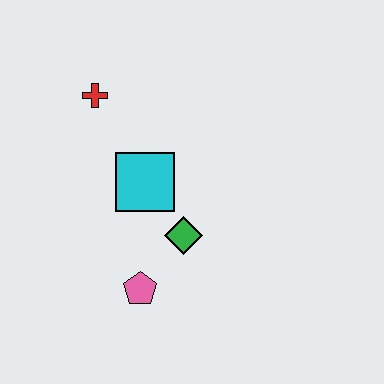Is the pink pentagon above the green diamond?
No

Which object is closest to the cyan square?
The green diamond is closest to the cyan square.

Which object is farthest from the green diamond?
The red cross is farthest from the green diamond.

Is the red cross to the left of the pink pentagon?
Yes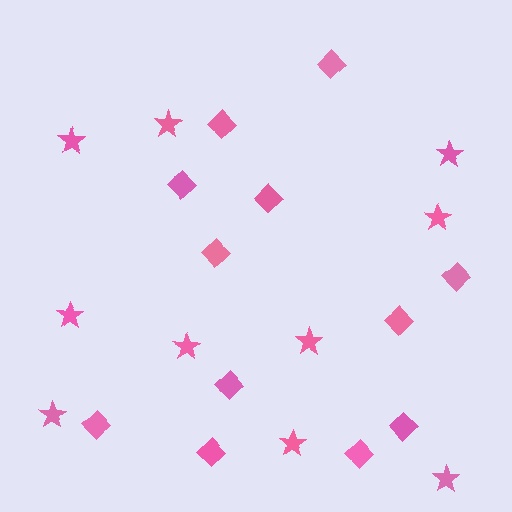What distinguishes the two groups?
There are 2 groups: one group of stars (10) and one group of diamonds (12).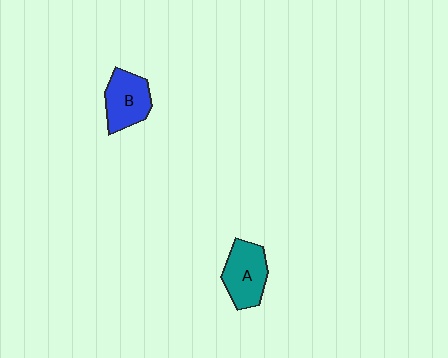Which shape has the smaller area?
Shape B (blue).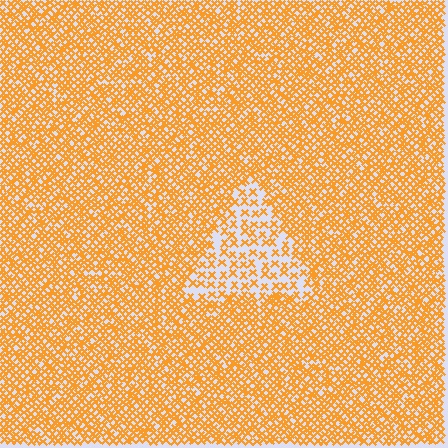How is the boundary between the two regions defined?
The boundary is defined by a change in element density (approximately 2.3x ratio). All elements are the same color, size, and shape.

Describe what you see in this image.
The image contains small orange elements arranged at two different densities. A triangle-shaped region is visible where the elements are less densely packed than the surrounding area.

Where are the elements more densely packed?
The elements are more densely packed outside the triangle boundary.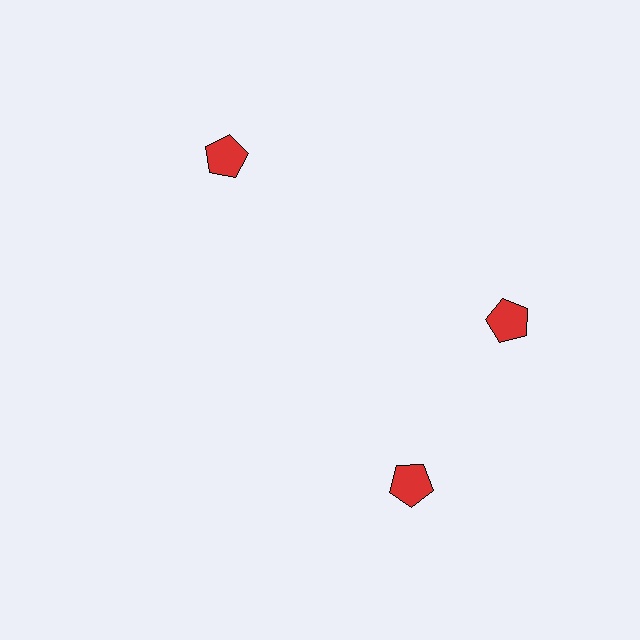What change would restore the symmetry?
The symmetry would be restored by rotating it back into even spacing with its neighbors so that all 3 pentagons sit at equal angles and equal distance from the center.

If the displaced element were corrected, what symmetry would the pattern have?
It would have 3-fold rotational symmetry — the pattern would map onto itself every 120 degrees.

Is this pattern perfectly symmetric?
No. The 3 red pentagons are arranged in a ring, but one element near the 7 o'clock position is rotated out of alignment along the ring, breaking the 3-fold rotational symmetry.